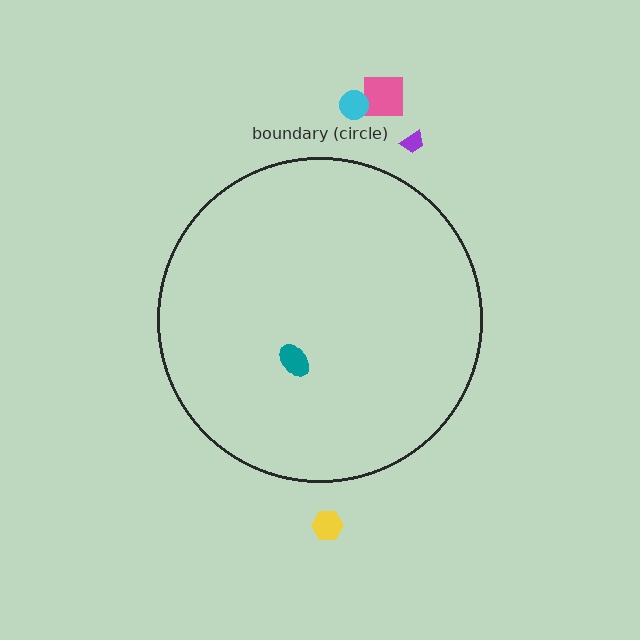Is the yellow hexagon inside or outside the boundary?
Outside.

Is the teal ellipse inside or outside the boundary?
Inside.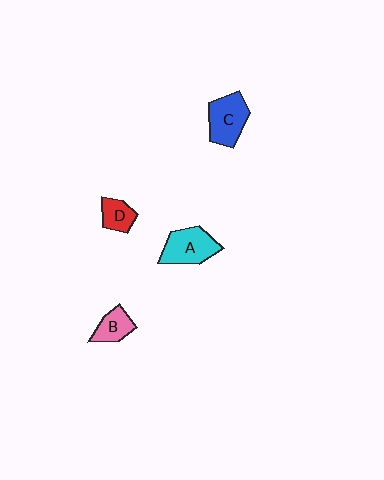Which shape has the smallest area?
Shape D (red).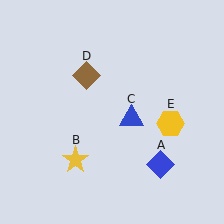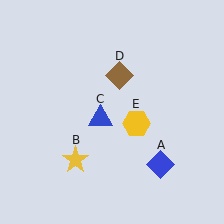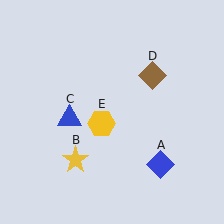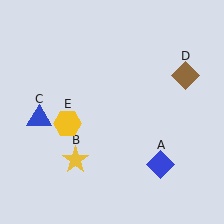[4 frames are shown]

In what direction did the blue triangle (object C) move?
The blue triangle (object C) moved left.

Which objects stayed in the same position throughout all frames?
Blue diamond (object A) and yellow star (object B) remained stationary.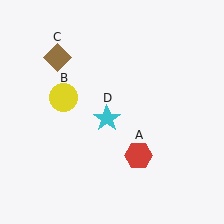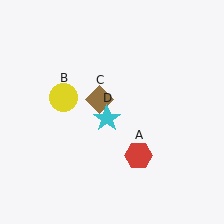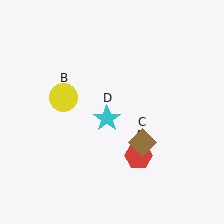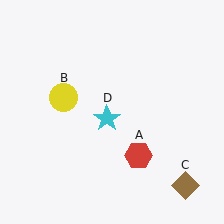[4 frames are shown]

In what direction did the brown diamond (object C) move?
The brown diamond (object C) moved down and to the right.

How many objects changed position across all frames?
1 object changed position: brown diamond (object C).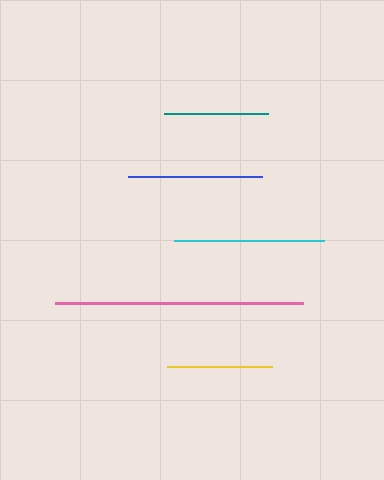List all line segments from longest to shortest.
From longest to shortest: pink, cyan, blue, teal, yellow.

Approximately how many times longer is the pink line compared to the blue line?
The pink line is approximately 1.9 times the length of the blue line.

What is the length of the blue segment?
The blue segment is approximately 134 pixels long.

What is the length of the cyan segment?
The cyan segment is approximately 150 pixels long.